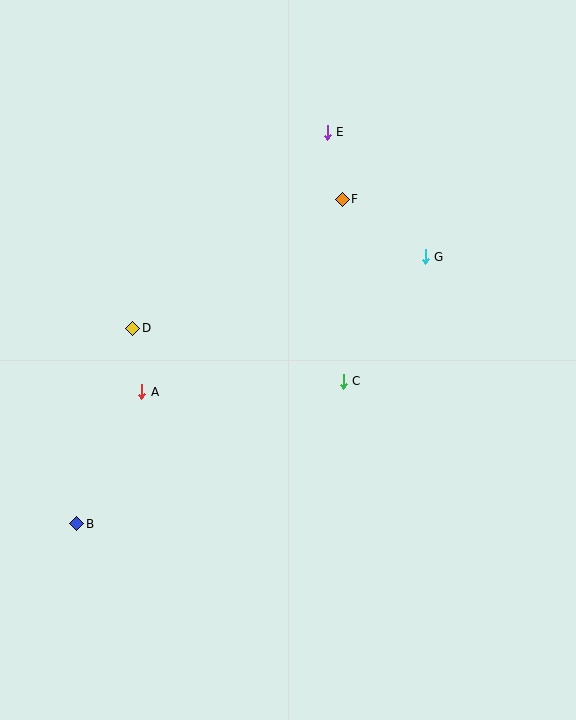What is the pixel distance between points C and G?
The distance between C and G is 149 pixels.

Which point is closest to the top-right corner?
Point E is closest to the top-right corner.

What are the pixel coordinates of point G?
Point G is at (425, 257).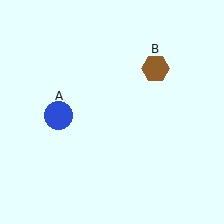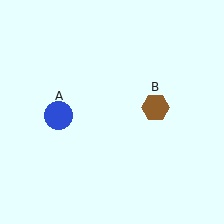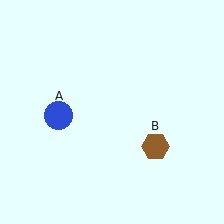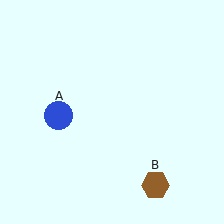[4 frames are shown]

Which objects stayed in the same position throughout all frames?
Blue circle (object A) remained stationary.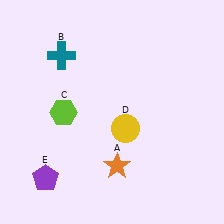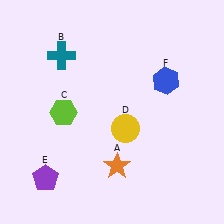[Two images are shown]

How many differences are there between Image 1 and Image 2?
There is 1 difference between the two images.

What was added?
A blue hexagon (F) was added in Image 2.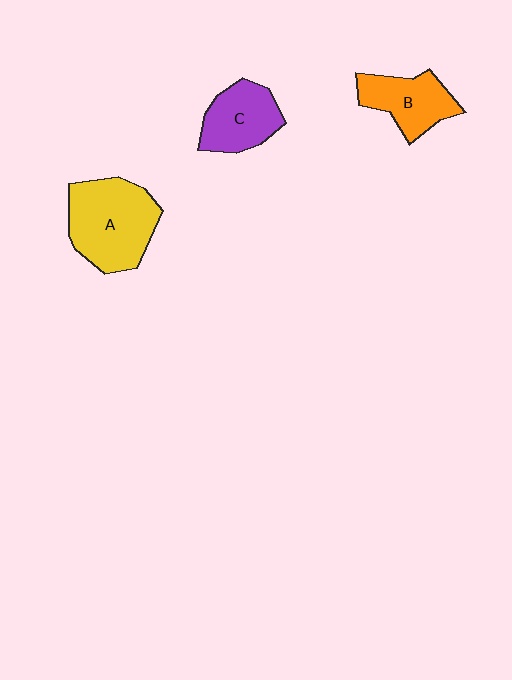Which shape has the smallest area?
Shape C (purple).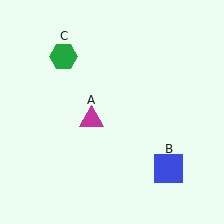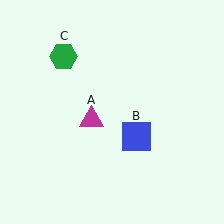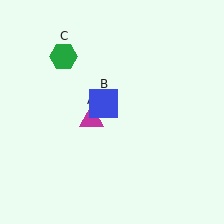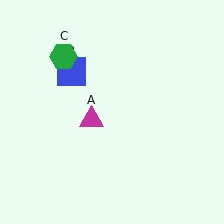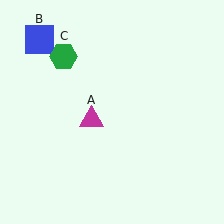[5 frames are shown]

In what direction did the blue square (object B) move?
The blue square (object B) moved up and to the left.